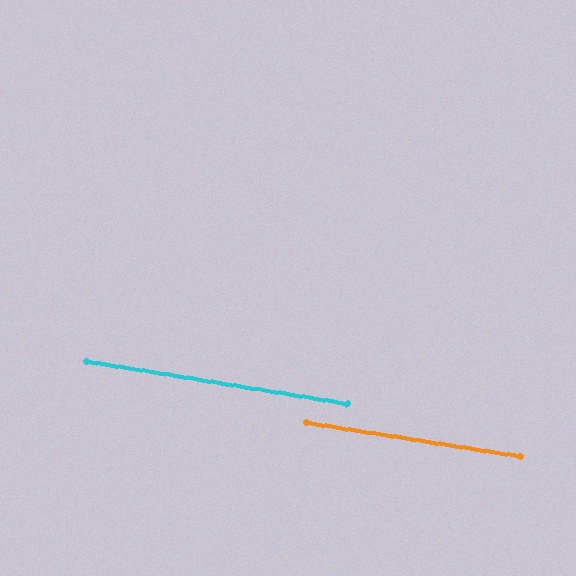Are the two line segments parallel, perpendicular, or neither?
Parallel — their directions differ by only 0.3°.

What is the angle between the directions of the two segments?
Approximately 0 degrees.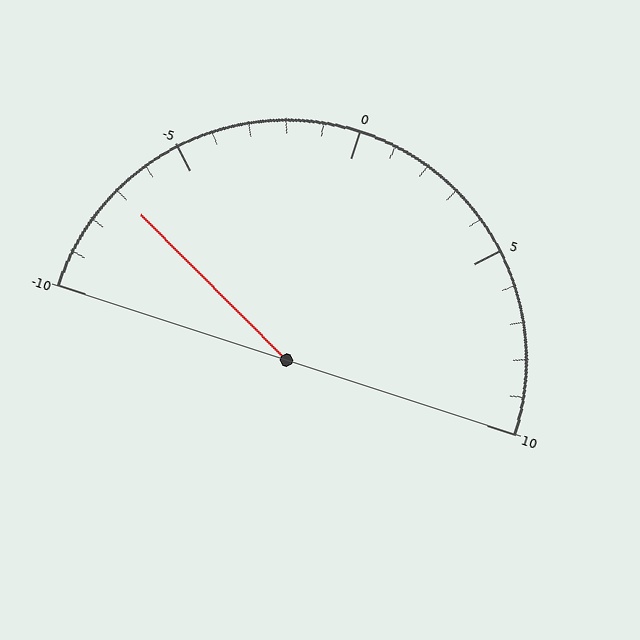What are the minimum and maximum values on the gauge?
The gauge ranges from -10 to 10.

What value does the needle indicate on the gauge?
The needle indicates approximately -7.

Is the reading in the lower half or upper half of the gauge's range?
The reading is in the lower half of the range (-10 to 10).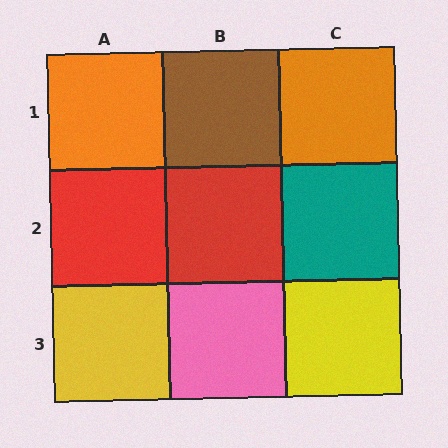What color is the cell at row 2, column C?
Teal.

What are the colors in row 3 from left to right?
Yellow, pink, yellow.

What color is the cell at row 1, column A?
Orange.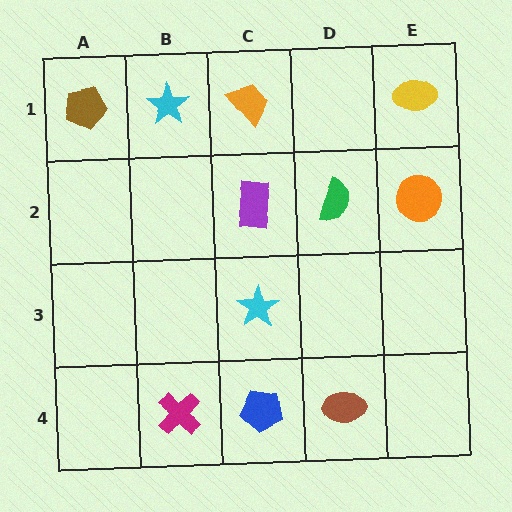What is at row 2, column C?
A purple rectangle.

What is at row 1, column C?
An orange trapezoid.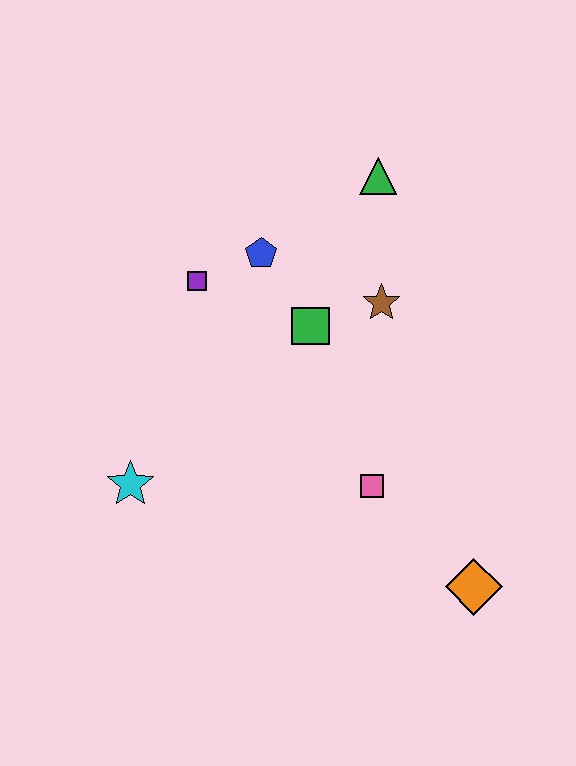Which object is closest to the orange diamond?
The pink square is closest to the orange diamond.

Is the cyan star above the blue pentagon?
No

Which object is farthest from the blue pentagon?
The orange diamond is farthest from the blue pentagon.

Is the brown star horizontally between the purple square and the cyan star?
No